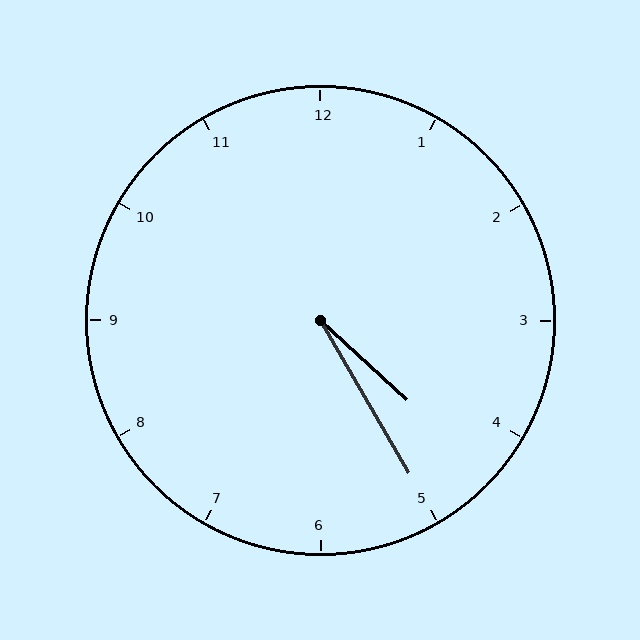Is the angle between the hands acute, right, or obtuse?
It is acute.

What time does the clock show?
4:25.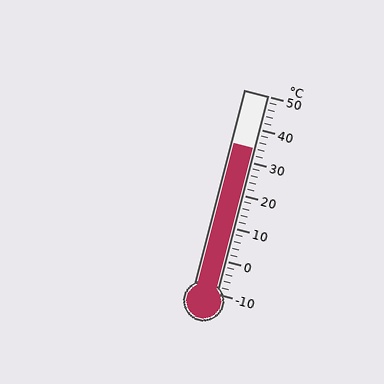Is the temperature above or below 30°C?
The temperature is above 30°C.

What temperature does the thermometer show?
The thermometer shows approximately 34°C.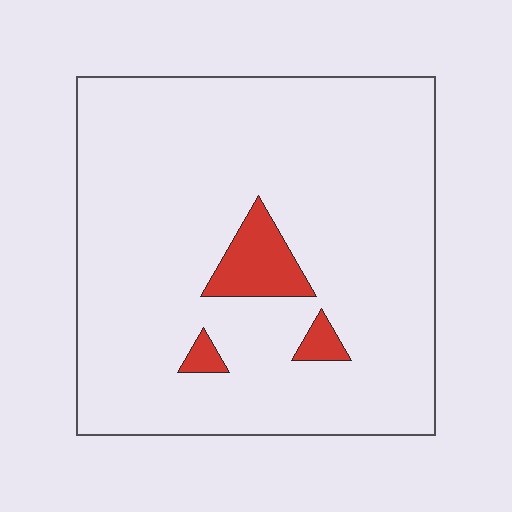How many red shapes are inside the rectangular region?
3.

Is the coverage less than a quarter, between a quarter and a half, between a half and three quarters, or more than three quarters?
Less than a quarter.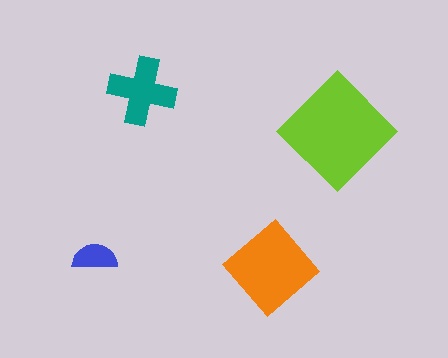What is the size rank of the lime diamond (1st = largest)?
1st.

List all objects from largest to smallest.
The lime diamond, the orange diamond, the teal cross, the blue semicircle.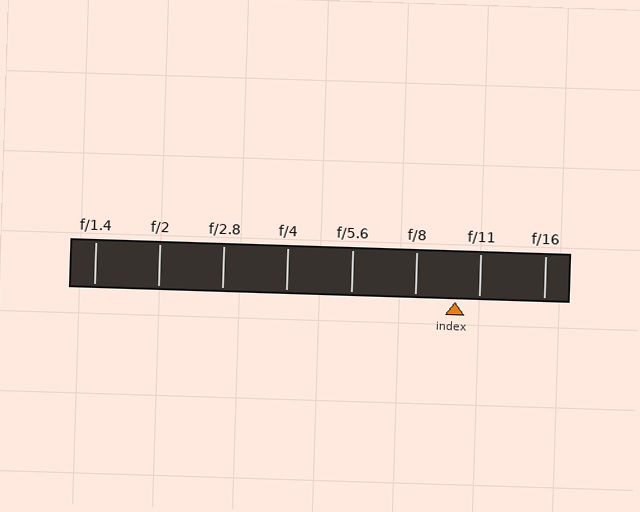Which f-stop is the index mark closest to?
The index mark is closest to f/11.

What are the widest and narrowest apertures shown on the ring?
The widest aperture shown is f/1.4 and the narrowest is f/16.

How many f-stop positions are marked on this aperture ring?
There are 8 f-stop positions marked.